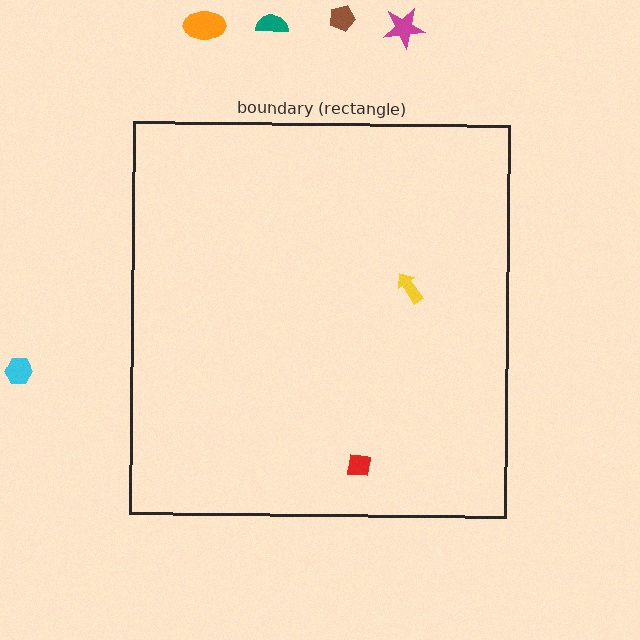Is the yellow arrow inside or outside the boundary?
Inside.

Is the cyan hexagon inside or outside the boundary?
Outside.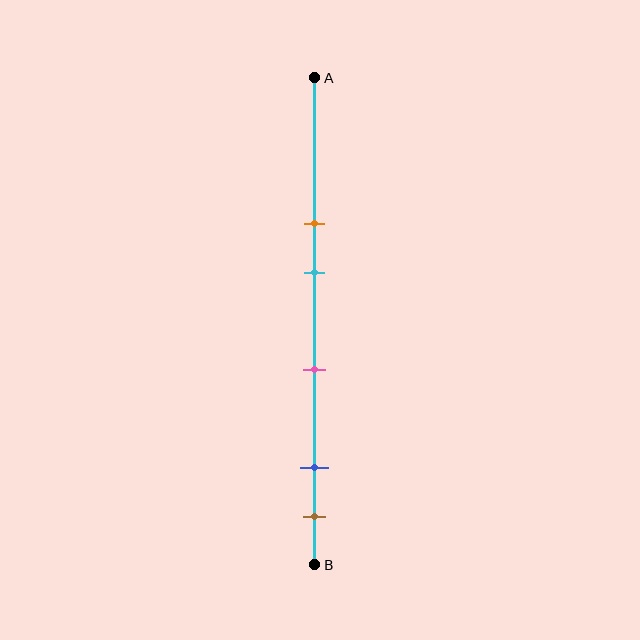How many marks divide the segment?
There are 5 marks dividing the segment.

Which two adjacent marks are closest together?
The blue and brown marks are the closest adjacent pair.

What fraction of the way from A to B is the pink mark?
The pink mark is approximately 60% (0.6) of the way from A to B.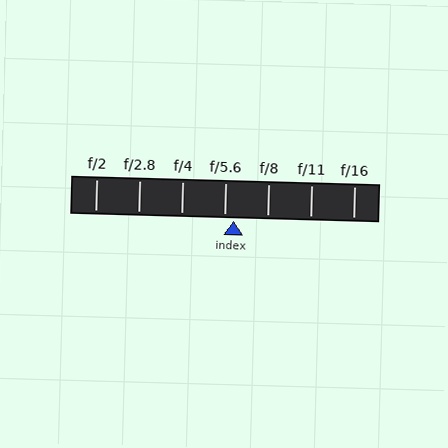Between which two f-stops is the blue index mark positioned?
The index mark is between f/5.6 and f/8.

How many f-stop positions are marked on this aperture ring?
There are 7 f-stop positions marked.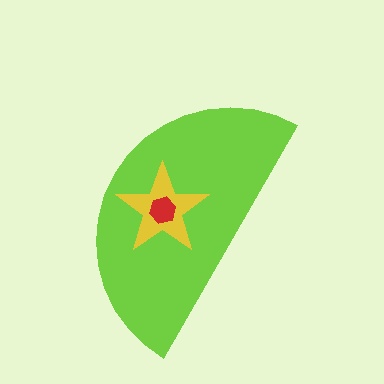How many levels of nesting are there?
3.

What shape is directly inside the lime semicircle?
The yellow star.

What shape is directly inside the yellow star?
The red hexagon.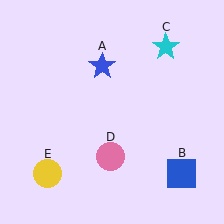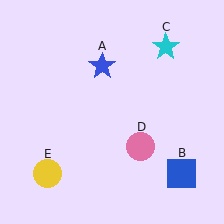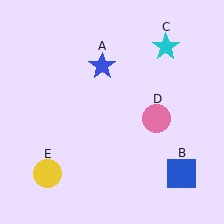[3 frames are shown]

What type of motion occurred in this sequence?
The pink circle (object D) rotated counterclockwise around the center of the scene.